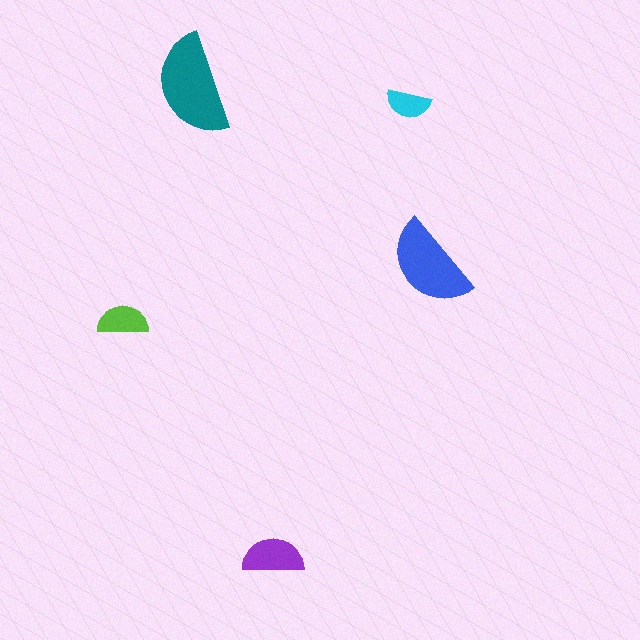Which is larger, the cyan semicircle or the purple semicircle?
The purple one.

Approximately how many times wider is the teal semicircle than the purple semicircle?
About 1.5 times wider.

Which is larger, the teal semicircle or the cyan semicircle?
The teal one.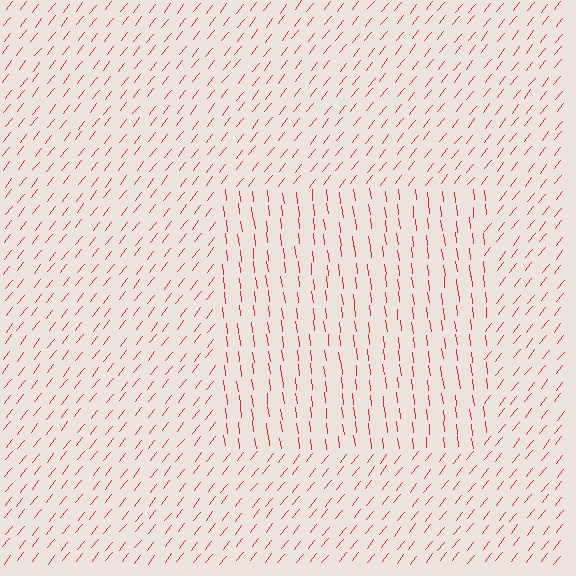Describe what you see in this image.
The image is filled with small red line segments. A rectangle region in the image has lines oriented differently from the surrounding lines, creating a visible texture boundary.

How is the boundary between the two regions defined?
The boundary is defined purely by a change in line orientation (approximately 45 degrees difference). All lines are the same color and thickness.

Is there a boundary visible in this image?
Yes, there is a texture boundary formed by a change in line orientation.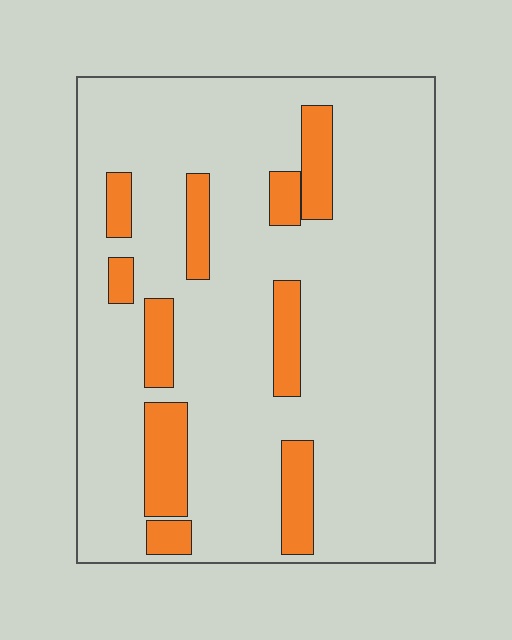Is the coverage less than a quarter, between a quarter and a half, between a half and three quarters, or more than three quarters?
Less than a quarter.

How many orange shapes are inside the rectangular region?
10.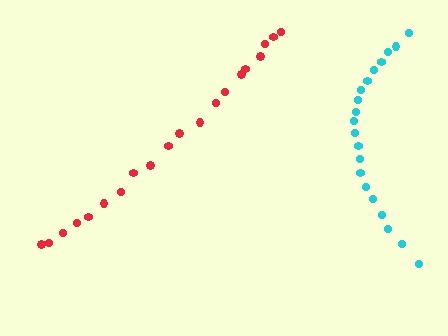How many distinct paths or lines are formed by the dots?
There are 2 distinct paths.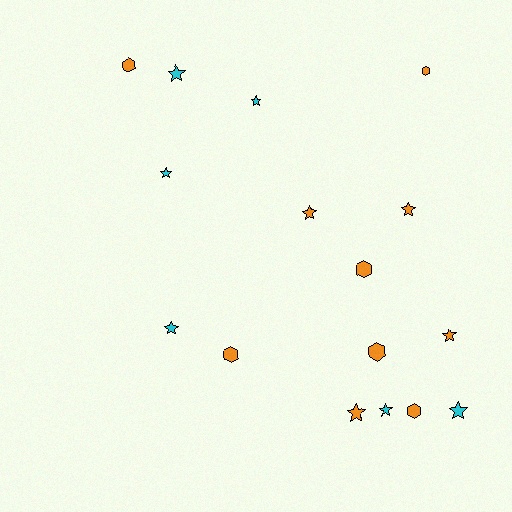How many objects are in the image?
There are 16 objects.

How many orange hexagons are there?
There are 6 orange hexagons.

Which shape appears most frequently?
Star, with 10 objects.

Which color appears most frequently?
Orange, with 10 objects.